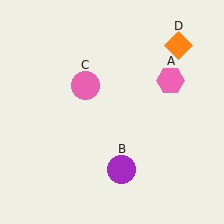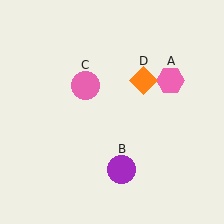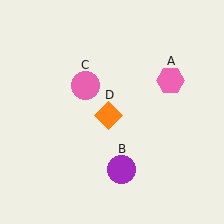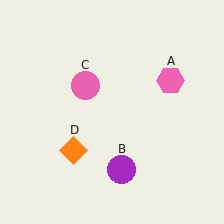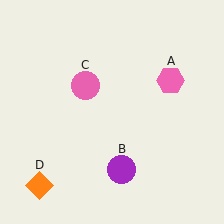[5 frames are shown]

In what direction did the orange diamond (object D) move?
The orange diamond (object D) moved down and to the left.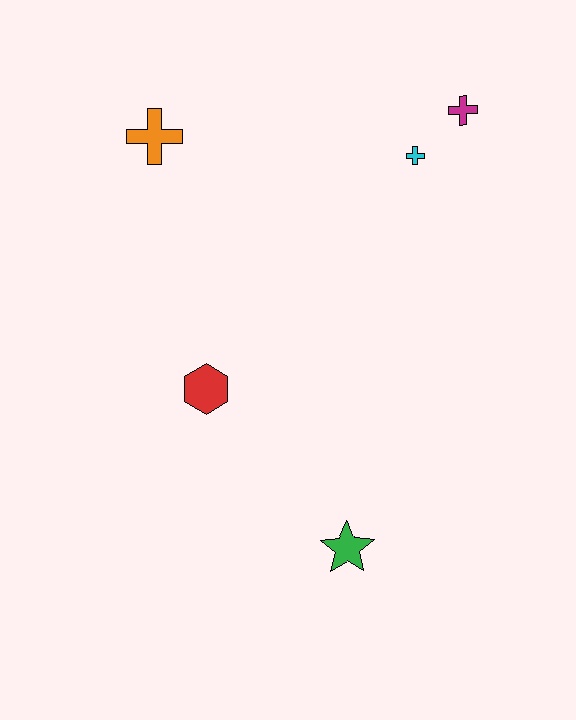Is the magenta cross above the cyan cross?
Yes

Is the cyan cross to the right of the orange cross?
Yes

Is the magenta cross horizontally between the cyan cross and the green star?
No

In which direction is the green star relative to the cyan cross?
The green star is below the cyan cross.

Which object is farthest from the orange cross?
The green star is farthest from the orange cross.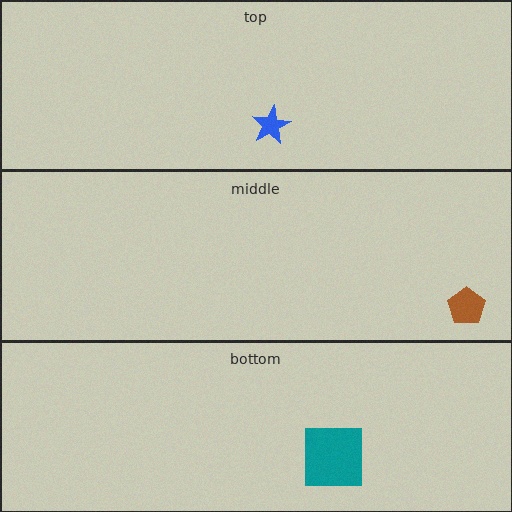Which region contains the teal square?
The bottom region.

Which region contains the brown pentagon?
The middle region.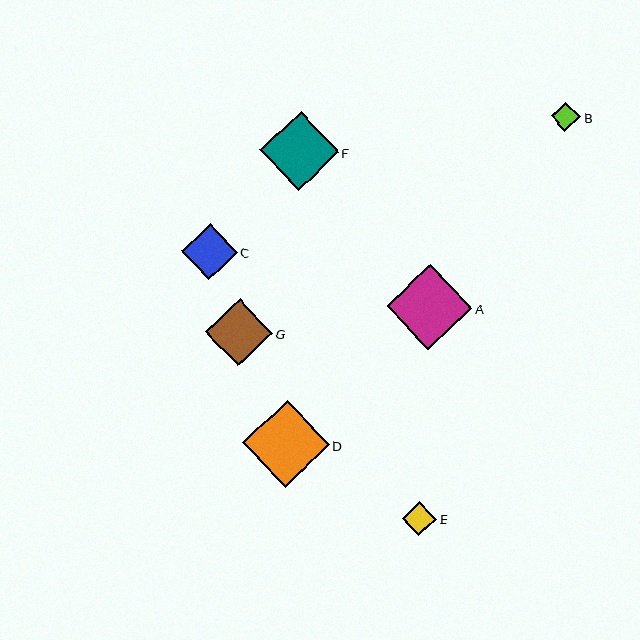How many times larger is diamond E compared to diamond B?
Diamond E is approximately 1.2 times the size of diamond B.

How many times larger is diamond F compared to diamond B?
Diamond F is approximately 2.7 times the size of diamond B.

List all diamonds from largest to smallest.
From largest to smallest: D, A, F, G, C, E, B.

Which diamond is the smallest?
Diamond B is the smallest with a size of approximately 29 pixels.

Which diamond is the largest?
Diamond D is the largest with a size of approximately 87 pixels.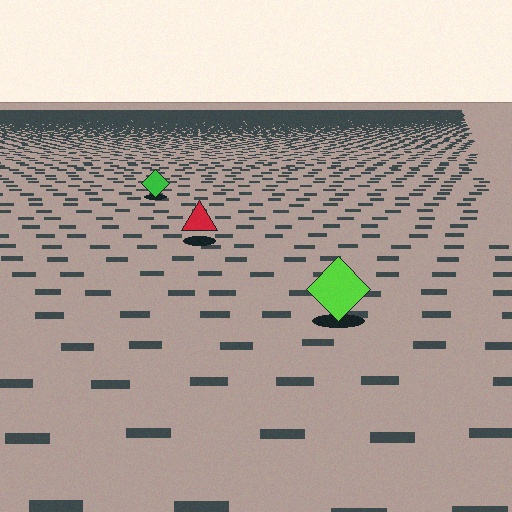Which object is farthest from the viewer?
The green diamond is farthest from the viewer. It appears smaller and the ground texture around it is denser.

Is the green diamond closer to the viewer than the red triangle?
No. The red triangle is closer — you can tell from the texture gradient: the ground texture is coarser near it.